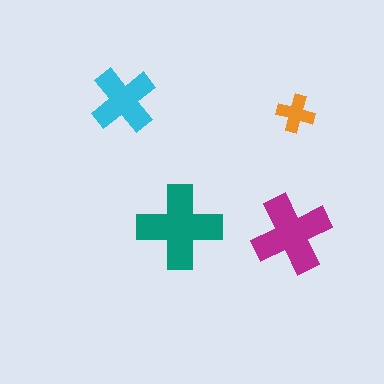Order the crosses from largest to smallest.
the teal one, the magenta one, the cyan one, the orange one.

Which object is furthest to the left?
The cyan cross is leftmost.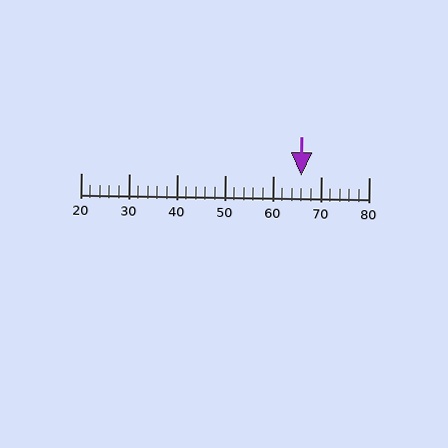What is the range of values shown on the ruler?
The ruler shows values from 20 to 80.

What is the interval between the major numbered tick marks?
The major tick marks are spaced 10 units apart.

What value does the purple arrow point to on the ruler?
The purple arrow points to approximately 66.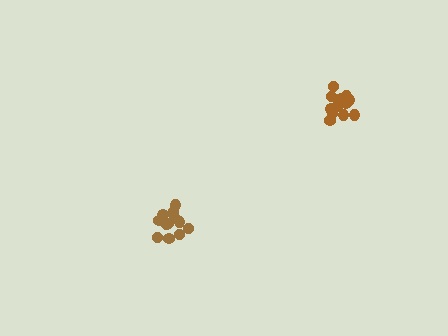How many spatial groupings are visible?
There are 2 spatial groupings.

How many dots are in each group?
Group 1: 12 dots, Group 2: 16 dots (28 total).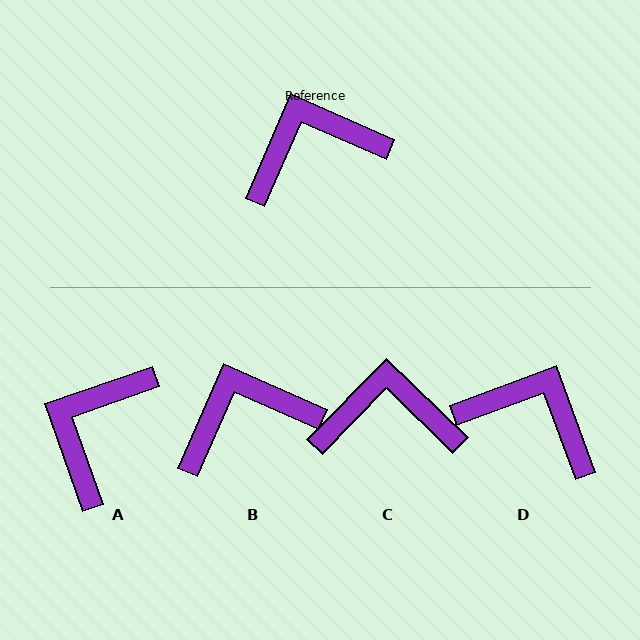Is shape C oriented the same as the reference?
No, it is off by about 21 degrees.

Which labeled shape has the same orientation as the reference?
B.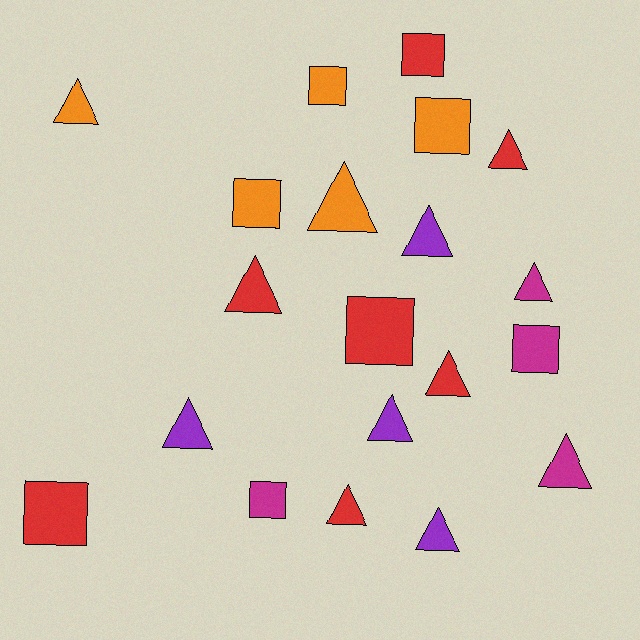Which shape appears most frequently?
Triangle, with 12 objects.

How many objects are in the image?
There are 20 objects.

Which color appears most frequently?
Red, with 7 objects.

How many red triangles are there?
There are 4 red triangles.